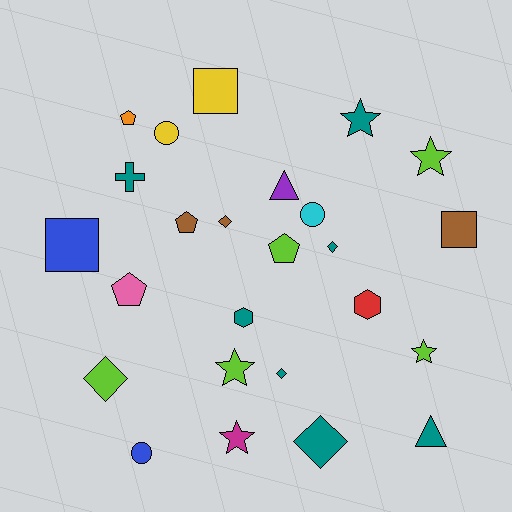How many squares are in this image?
There are 3 squares.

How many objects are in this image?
There are 25 objects.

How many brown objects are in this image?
There are 3 brown objects.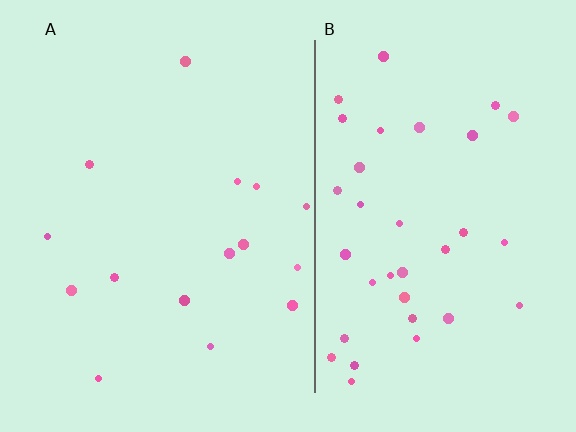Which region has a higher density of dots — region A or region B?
B (the right).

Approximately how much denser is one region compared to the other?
Approximately 2.3× — region B over region A.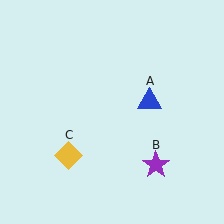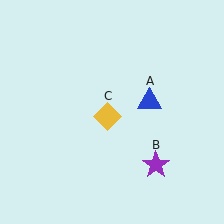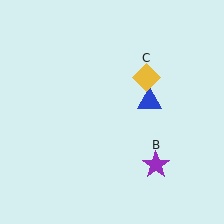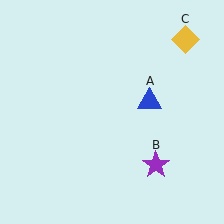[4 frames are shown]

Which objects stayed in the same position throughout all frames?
Blue triangle (object A) and purple star (object B) remained stationary.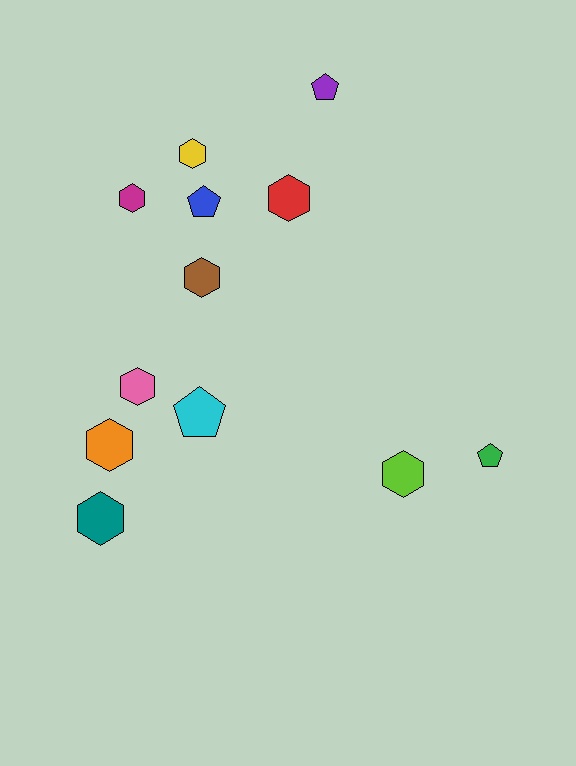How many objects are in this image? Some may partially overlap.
There are 12 objects.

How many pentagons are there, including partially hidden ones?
There are 4 pentagons.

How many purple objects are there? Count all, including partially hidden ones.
There is 1 purple object.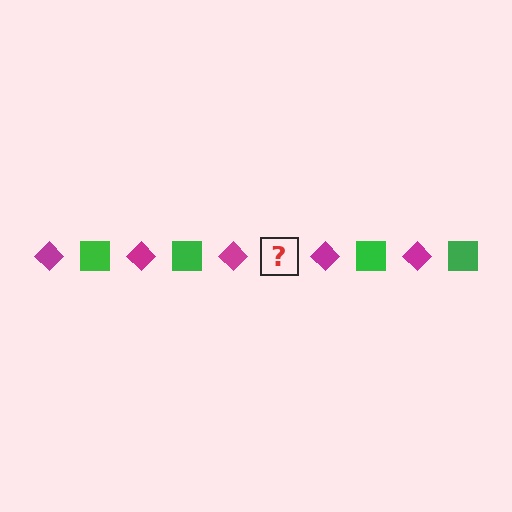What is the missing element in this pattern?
The missing element is a green square.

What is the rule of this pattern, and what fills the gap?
The rule is that the pattern alternates between magenta diamond and green square. The gap should be filled with a green square.